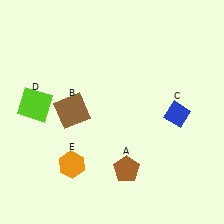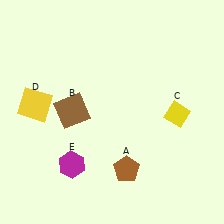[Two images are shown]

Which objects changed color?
C changed from blue to yellow. D changed from lime to yellow. E changed from orange to magenta.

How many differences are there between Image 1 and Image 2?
There are 3 differences between the two images.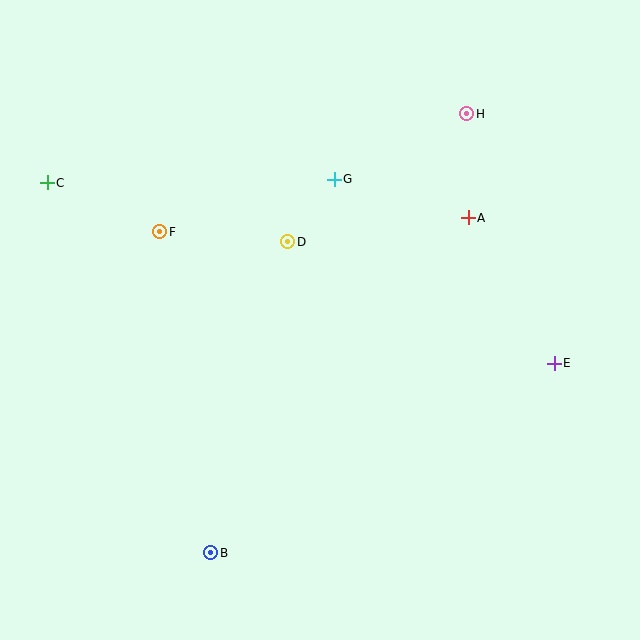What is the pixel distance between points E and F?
The distance between E and F is 416 pixels.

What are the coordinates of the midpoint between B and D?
The midpoint between B and D is at (249, 397).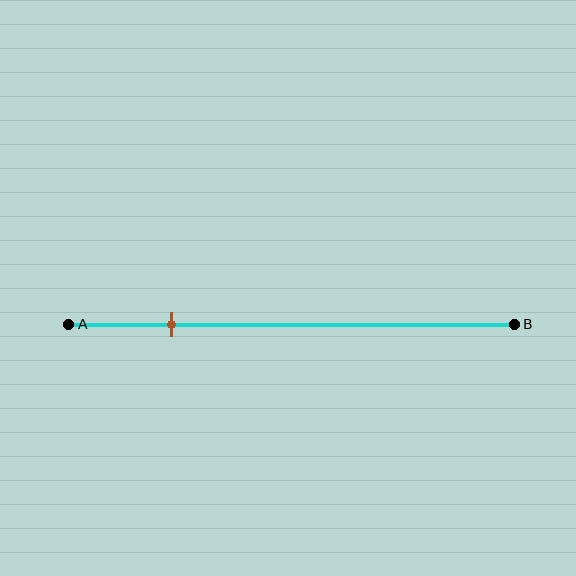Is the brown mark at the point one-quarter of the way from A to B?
Yes, the mark is approximately at the one-quarter point.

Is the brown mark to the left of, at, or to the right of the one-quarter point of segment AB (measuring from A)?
The brown mark is approximately at the one-quarter point of segment AB.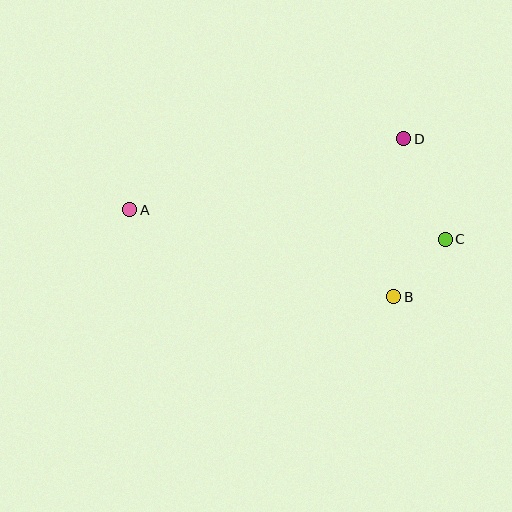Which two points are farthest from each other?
Points A and C are farthest from each other.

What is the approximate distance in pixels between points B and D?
The distance between B and D is approximately 159 pixels.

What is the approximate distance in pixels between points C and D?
The distance between C and D is approximately 109 pixels.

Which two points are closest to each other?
Points B and C are closest to each other.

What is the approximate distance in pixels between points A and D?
The distance between A and D is approximately 283 pixels.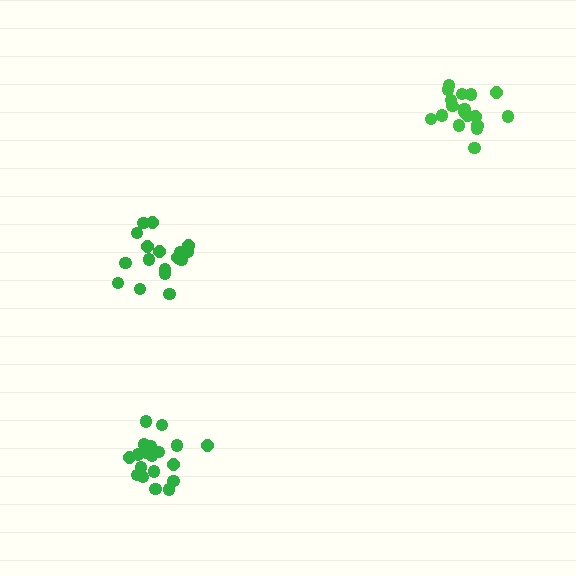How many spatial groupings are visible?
There are 3 spatial groupings.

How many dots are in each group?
Group 1: 19 dots, Group 2: 18 dots, Group 3: 17 dots (54 total).